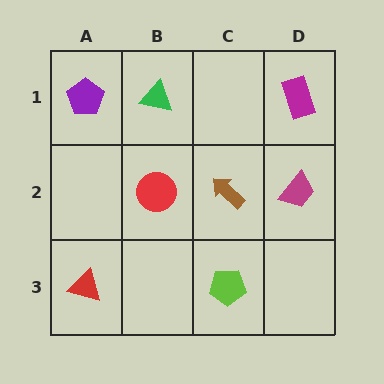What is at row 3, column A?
A red triangle.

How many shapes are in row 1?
3 shapes.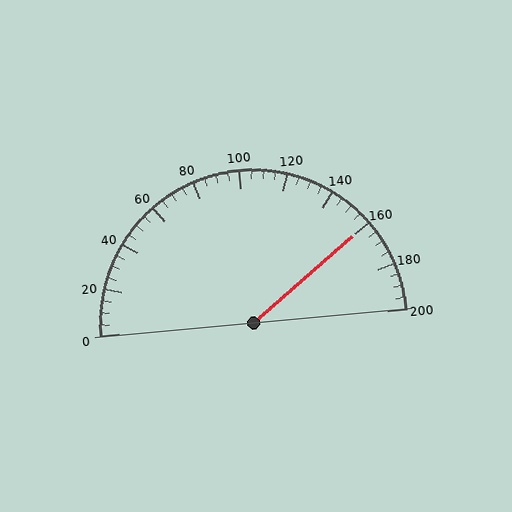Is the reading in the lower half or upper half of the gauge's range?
The reading is in the upper half of the range (0 to 200).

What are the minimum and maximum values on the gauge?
The gauge ranges from 0 to 200.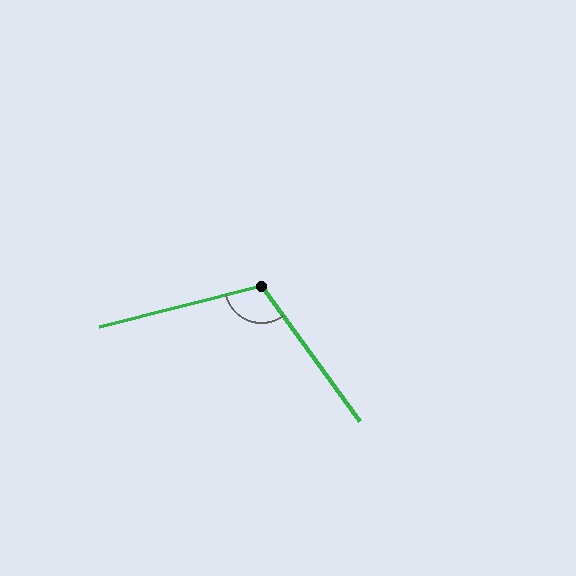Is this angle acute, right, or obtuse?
It is obtuse.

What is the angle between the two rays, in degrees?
Approximately 112 degrees.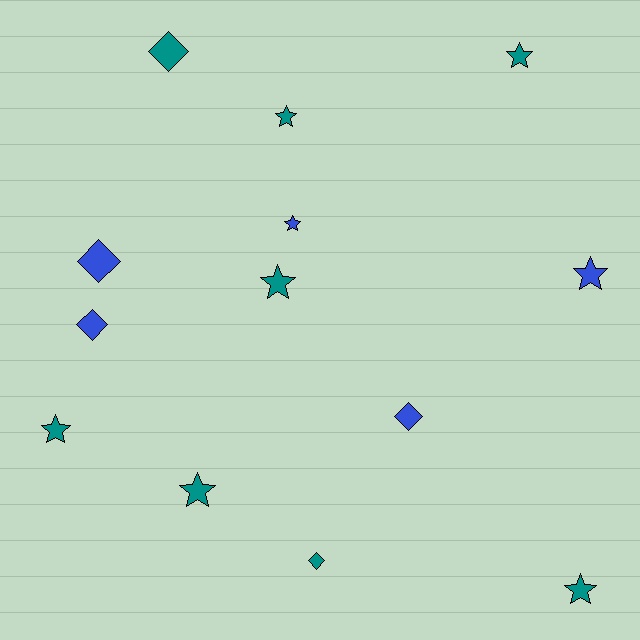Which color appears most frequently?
Teal, with 8 objects.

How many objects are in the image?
There are 13 objects.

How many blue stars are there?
There are 2 blue stars.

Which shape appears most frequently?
Star, with 8 objects.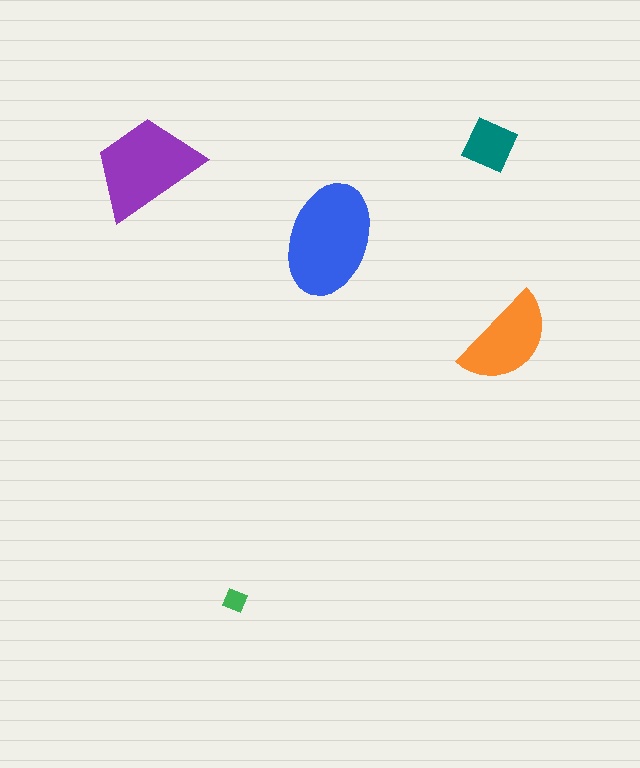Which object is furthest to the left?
The purple trapezoid is leftmost.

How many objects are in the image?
There are 5 objects in the image.